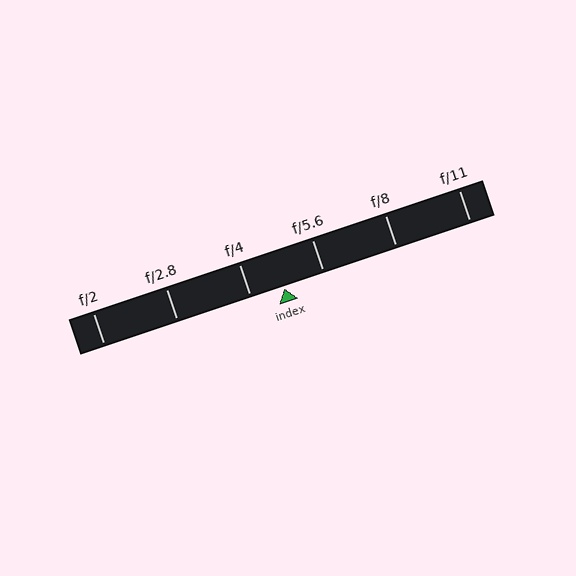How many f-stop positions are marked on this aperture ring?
There are 6 f-stop positions marked.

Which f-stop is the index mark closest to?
The index mark is closest to f/4.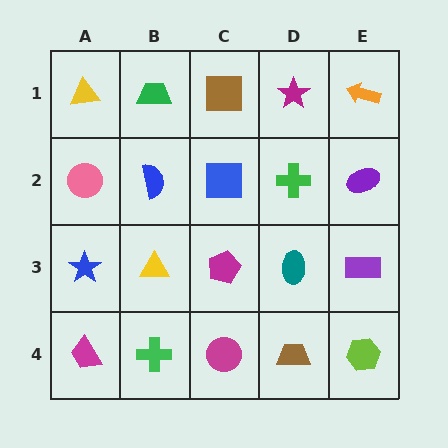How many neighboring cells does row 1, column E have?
2.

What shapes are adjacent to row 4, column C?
A magenta pentagon (row 3, column C), a green cross (row 4, column B), a brown trapezoid (row 4, column D).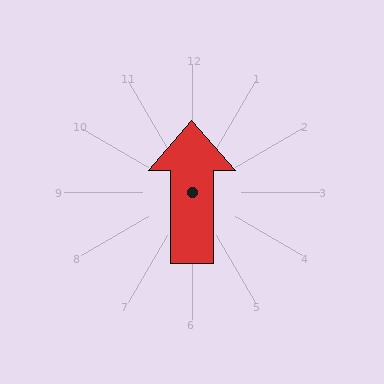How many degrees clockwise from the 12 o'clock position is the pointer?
Approximately 360 degrees.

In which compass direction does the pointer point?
North.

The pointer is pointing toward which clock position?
Roughly 12 o'clock.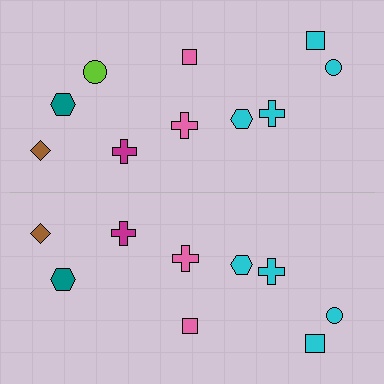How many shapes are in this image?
There are 19 shapes in this image.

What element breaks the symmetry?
A lime circle is missing from the bottom side.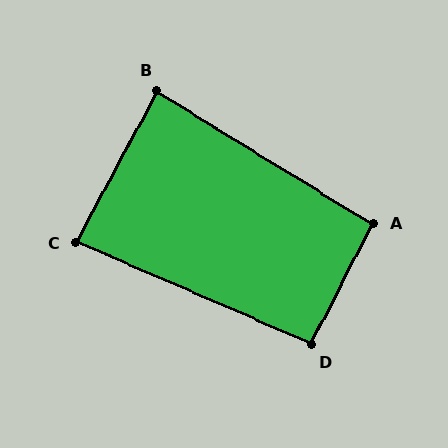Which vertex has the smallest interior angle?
C, at approximately 85 degrees.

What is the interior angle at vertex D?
Approximately 93 degrees (approximately right).